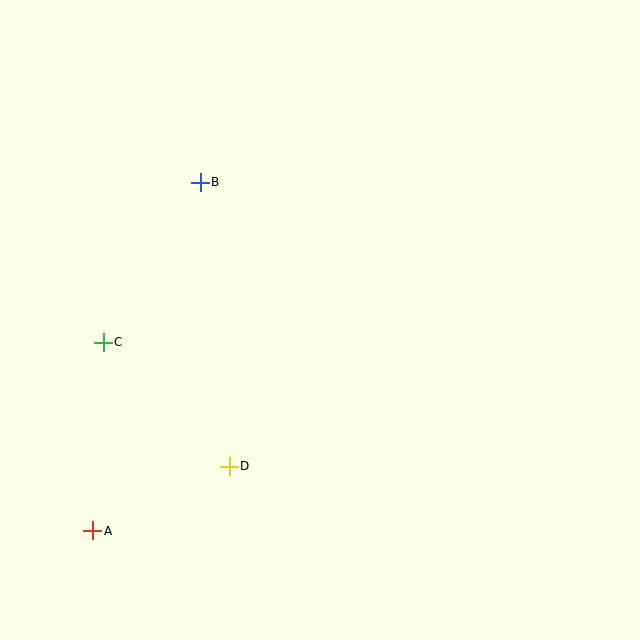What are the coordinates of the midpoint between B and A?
The midpoint between B and A is at (147, 357).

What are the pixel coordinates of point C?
Point C is at (103, 342).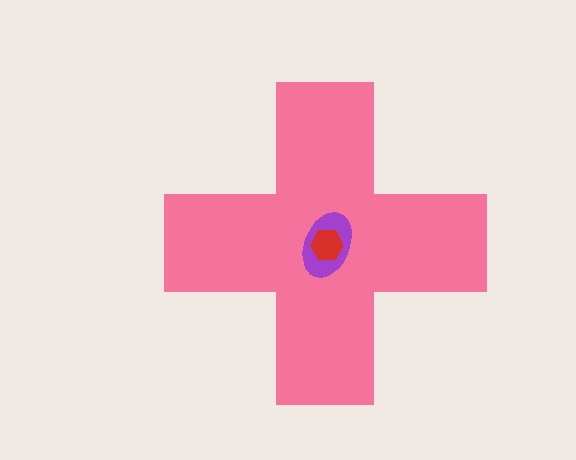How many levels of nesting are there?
3.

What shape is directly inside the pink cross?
The purple ellipse.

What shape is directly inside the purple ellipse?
The red hexagon.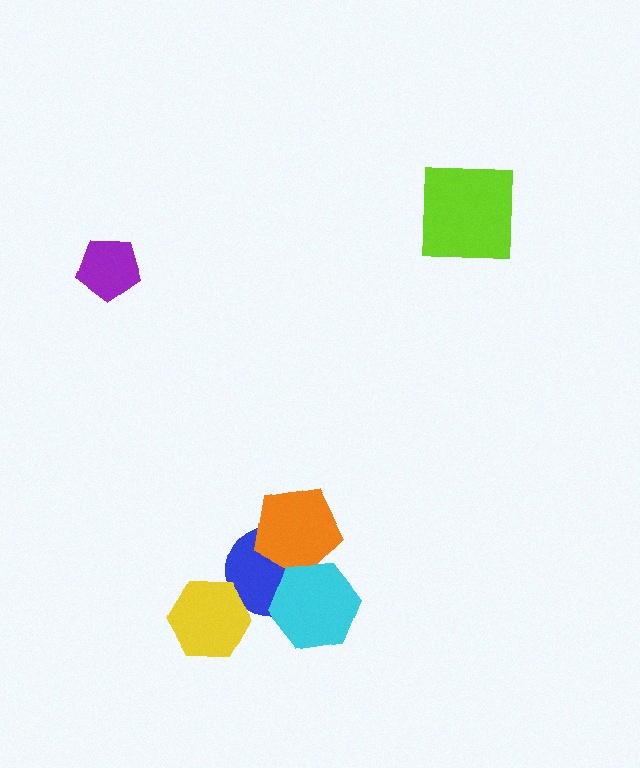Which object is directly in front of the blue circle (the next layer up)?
The orange pentagon is directly in front of the blue circle.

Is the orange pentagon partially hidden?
Yes, it is partially covered by another shape.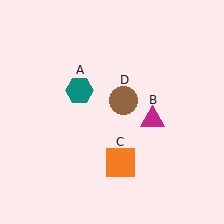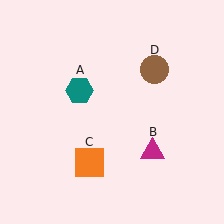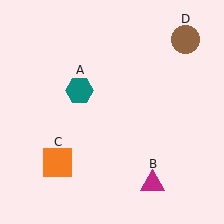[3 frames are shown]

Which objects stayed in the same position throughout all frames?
Teal hexagon (object A) remained stationary.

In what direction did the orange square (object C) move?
The orange square (object C) moved left.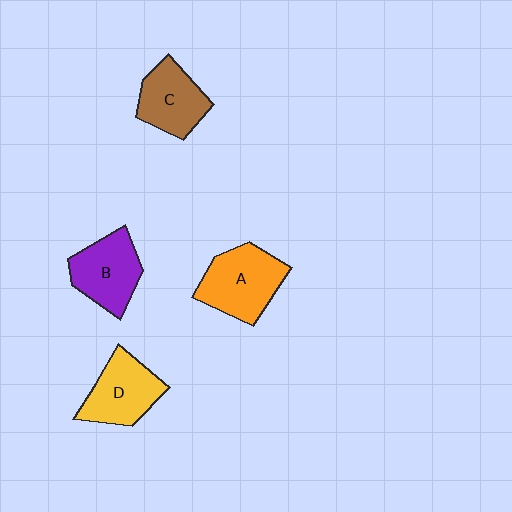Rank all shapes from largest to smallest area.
From largest to smallest: A (orange), B (purple), D (yellow), C (brown).